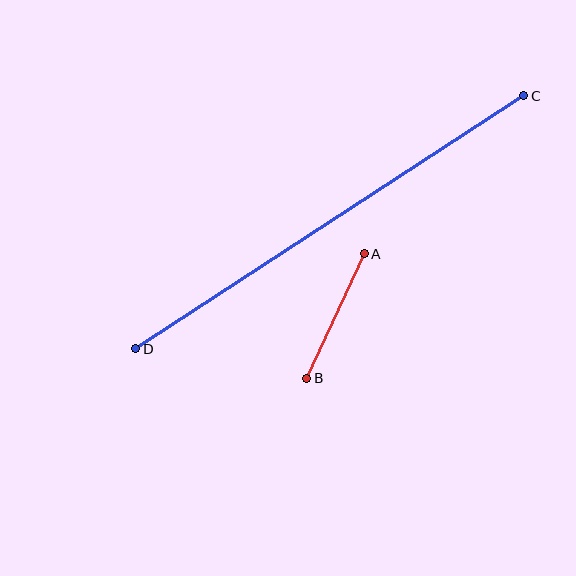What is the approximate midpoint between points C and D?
The midpoint is at approximately (330, 222) pixels.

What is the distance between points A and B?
The distance is approximately 137 pixels.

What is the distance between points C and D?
The distance is approximately 464 pixels.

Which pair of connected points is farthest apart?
Points C and D are farthest apart.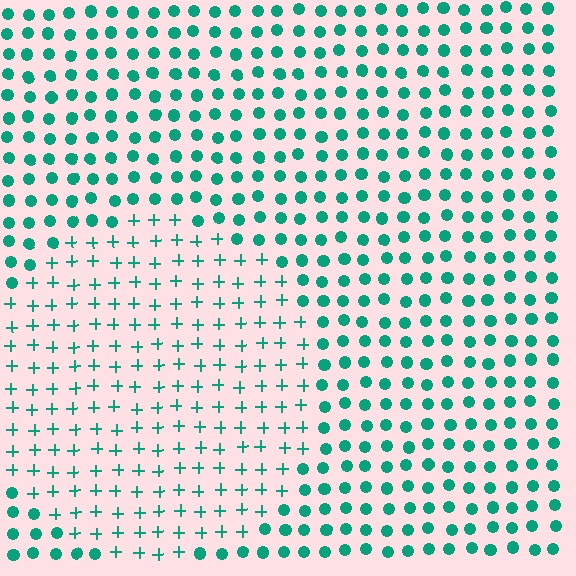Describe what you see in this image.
The image is filled with small teal elements arranged in a uniform grid. A circle-shaped region contains plus signs, while the surrounding area contains circles. The boundary is defined purely by the change in element shape.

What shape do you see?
I see a circle.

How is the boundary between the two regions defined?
The boundary is defined by a change in element shape: plus signs inside vs. circles outside. All elements share the same color and spacing.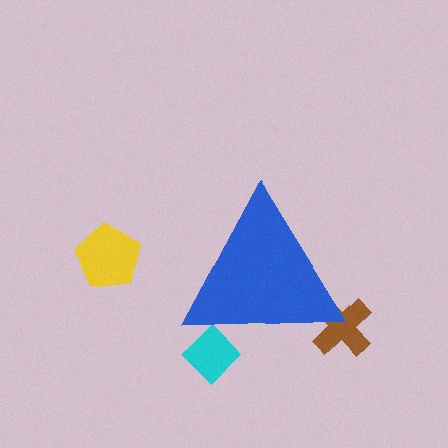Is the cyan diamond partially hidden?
Yes, the cyan diamond is partially hidden behind the blue triangle.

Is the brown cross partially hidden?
Yes, the brown cross is partially hidden behind the blue triangle.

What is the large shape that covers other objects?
A blue triangle.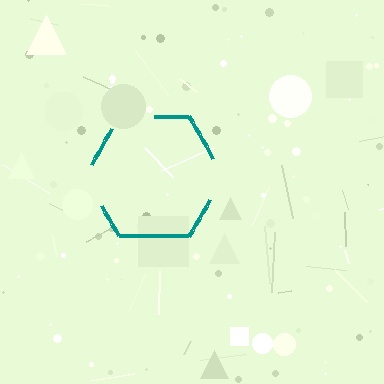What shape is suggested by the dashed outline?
The dashed outline suggests a hexagon.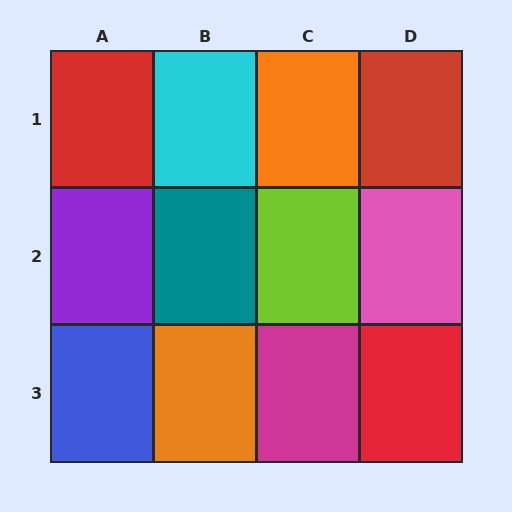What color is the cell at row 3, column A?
Blue.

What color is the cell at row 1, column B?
Cyan.